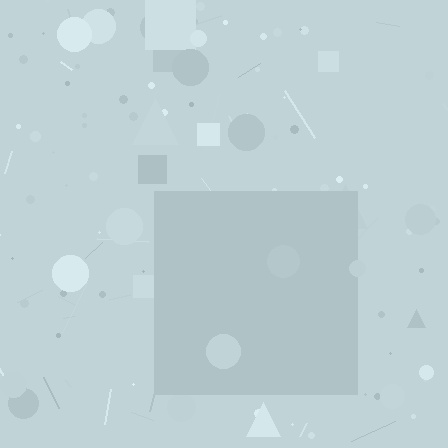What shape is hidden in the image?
A square is hidden in the image.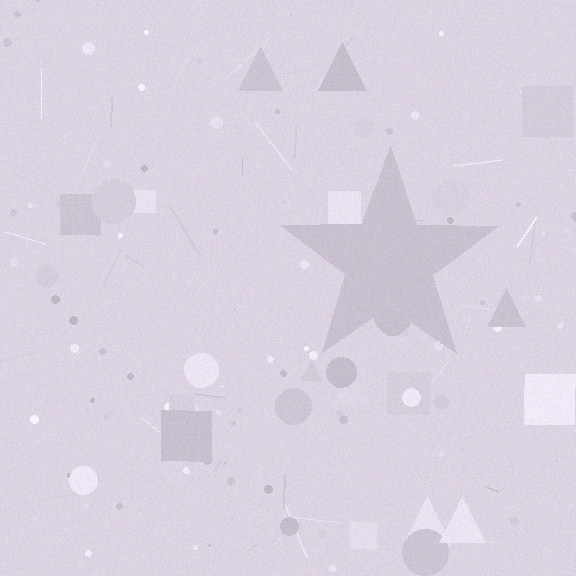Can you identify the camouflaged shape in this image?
The camouflaged shape is a star.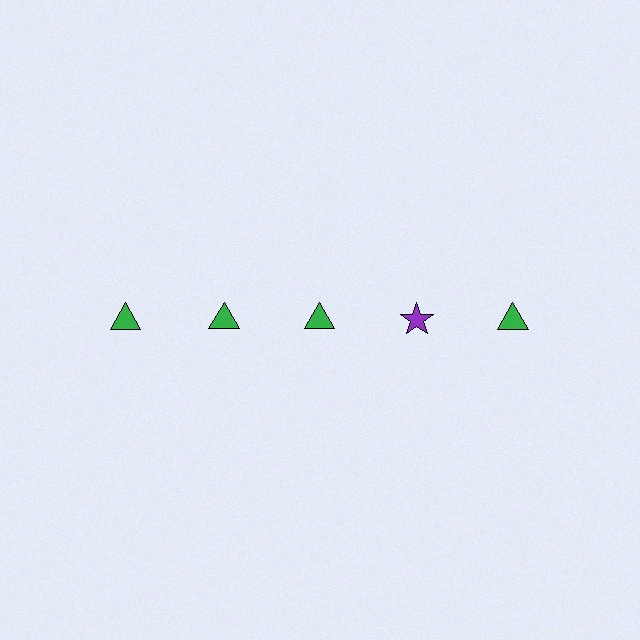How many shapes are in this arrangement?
There are 5 shapes arranged in a grid pattern.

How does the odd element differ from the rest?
It differs in both color (purple instead of green) and shape (star instead of triangle).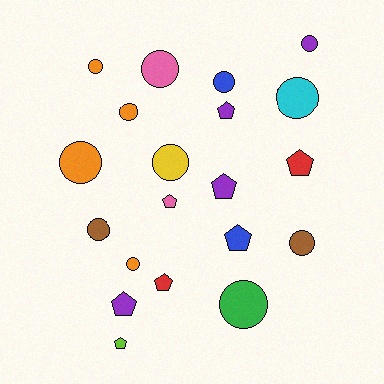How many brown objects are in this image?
There are 2 brown objects.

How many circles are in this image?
There are 12 circles.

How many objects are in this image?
There are 20 objects.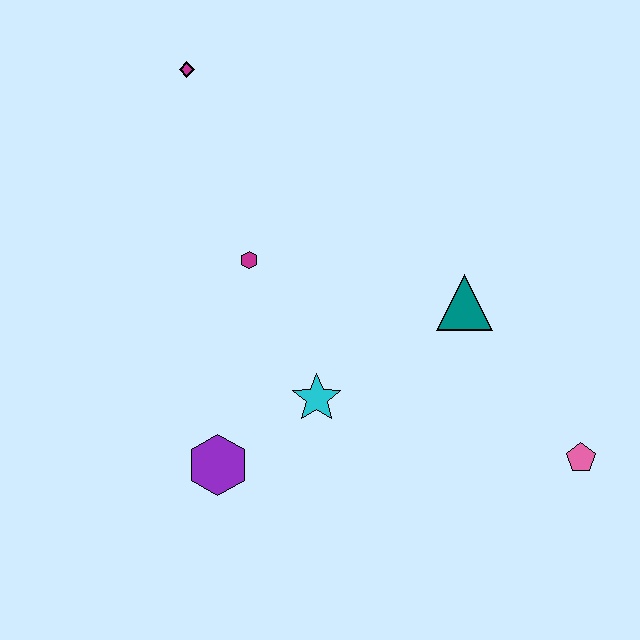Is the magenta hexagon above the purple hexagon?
Yes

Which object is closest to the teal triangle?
The cyan star is closest to the teal triangle.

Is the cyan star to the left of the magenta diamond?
No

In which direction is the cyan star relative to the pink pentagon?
The cyan star is to the left of the pink pentagon.